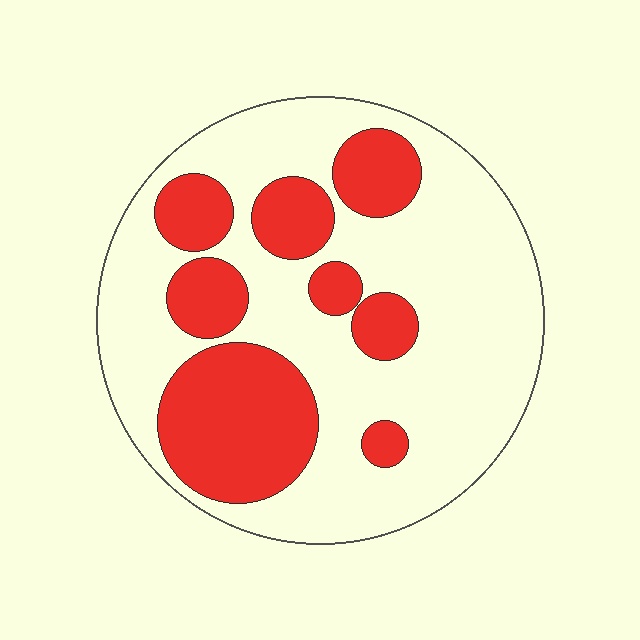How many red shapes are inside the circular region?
8.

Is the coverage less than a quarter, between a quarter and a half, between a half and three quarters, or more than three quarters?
Between a quarter and a half.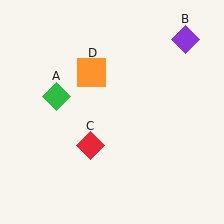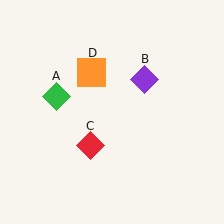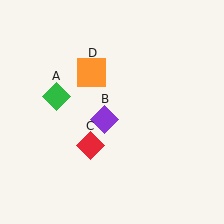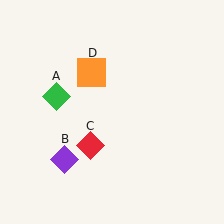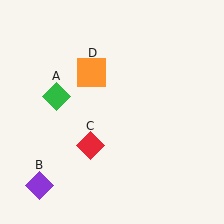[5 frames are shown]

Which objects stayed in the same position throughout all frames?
Green diamond (object A) and red diamond (object C) and orange square (object D) remained stationary.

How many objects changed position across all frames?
1 object changed position: purple diamond (object B).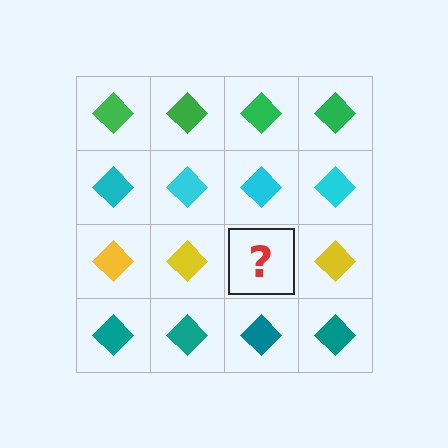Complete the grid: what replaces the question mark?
The question mark should be replaced with a yellow diamond.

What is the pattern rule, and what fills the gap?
The rule is that each row has a consistent color. The gap should be filled with a yellow diamond.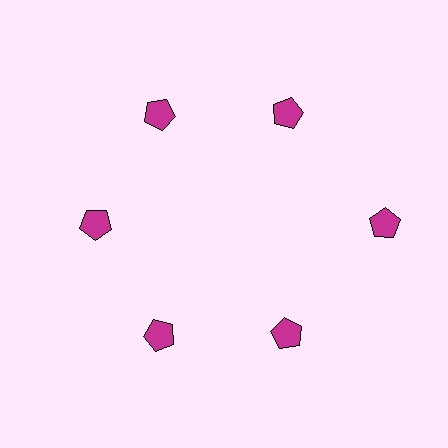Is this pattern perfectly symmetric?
No. The 6 magenta pentagons are arranged in a ring, but one element near the 3 o'clock position is pushed outward from the center, breaking the 6-fold rotational symmetry.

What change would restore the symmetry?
The symmetry would be restored by moving it inward, back onto the ring so that all 6 pentagons sit at equal angles and equal distance from the center.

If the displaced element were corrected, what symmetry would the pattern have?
It would have 6-fold rotational symmetry — the pattern would map onto itself every 60 degrees.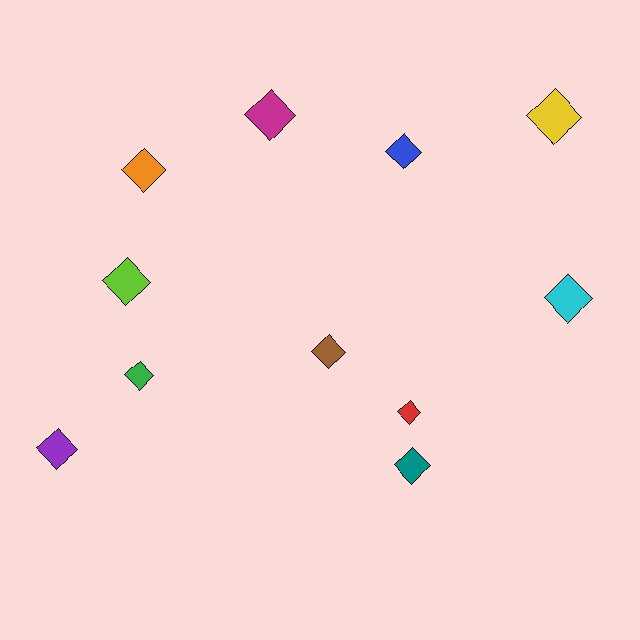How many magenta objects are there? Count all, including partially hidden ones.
There is 1 magenta object.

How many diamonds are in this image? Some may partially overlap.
There are 11 diamonds.